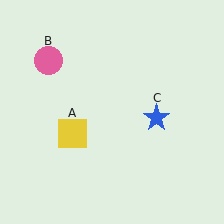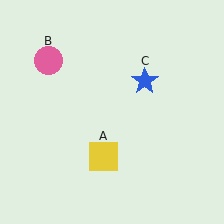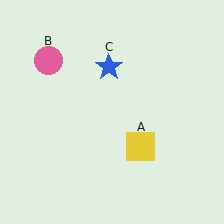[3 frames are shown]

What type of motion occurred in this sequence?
The yellow square (object A), blue star (object C) rotated counterclockwise around the center of the scene.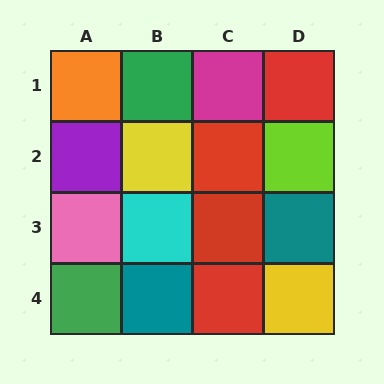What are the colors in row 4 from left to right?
Green, teal, red, yellow.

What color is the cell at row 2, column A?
Purple.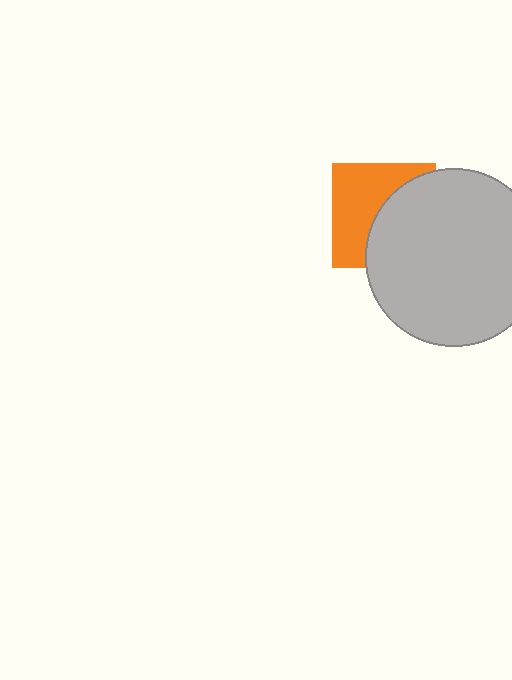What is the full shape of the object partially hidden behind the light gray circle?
The partially hidden object is an orange square.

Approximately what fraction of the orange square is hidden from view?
Roughly 49% of the orange square is hidden behind the light gray circle.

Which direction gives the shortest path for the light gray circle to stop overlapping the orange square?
Moving right gives the shortest separation.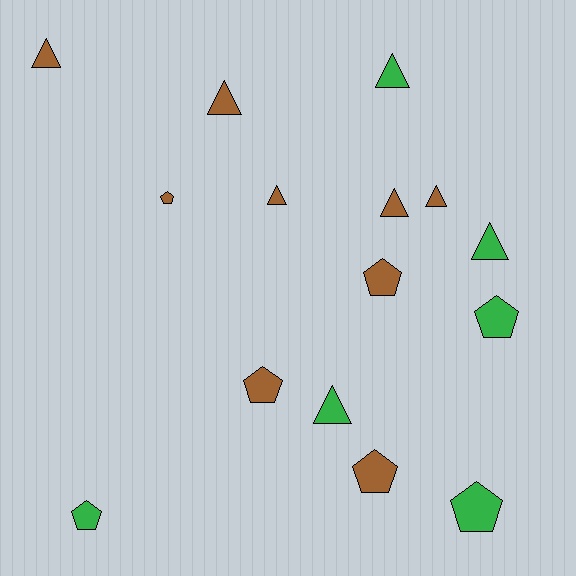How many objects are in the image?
There are 15 objects.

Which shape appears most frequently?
Triangle, with 8 objects.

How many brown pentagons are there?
There are 4 brown pentagons.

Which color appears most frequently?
Brown, with 9 objects.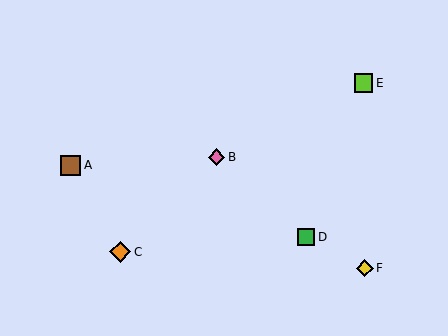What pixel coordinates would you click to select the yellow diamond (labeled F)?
Click at (365, 268) to select the yellow diamond F.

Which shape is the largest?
The orange diamond (labeled C) is the largest.